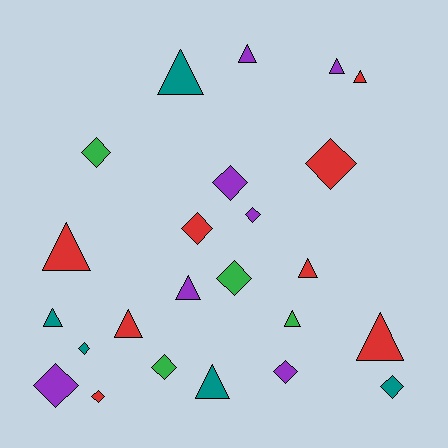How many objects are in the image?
There are 24 objects.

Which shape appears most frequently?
Diamond, with 12 objects.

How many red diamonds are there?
There are 3 red diamonds.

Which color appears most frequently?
Red, with 8 objects.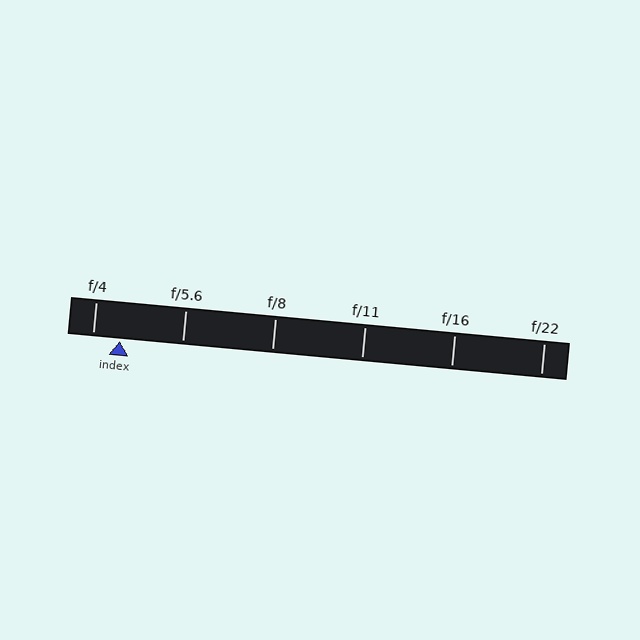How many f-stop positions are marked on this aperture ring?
There are 6 f-stop positions marked.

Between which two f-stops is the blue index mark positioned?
The index mark is between f/4 and f/5.6.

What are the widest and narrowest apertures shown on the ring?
The widest aperture shown is f/4 and the narrowest is f/22.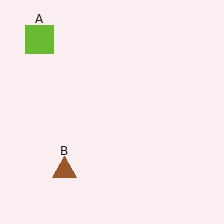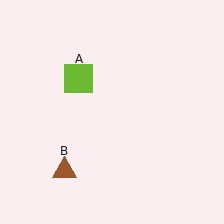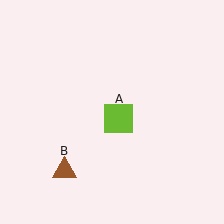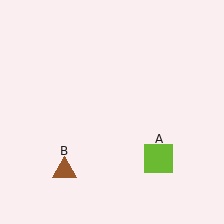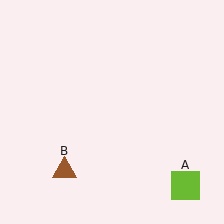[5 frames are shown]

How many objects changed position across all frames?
1 object changed position: lime square (object A).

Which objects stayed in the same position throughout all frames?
Brown triangle (object B) remained stationary.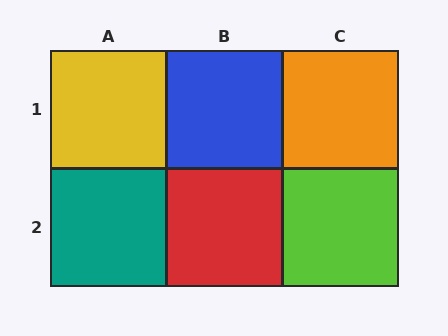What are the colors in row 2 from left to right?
Teal, red, lime.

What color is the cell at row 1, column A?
Yellow.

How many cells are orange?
1 cell is orange.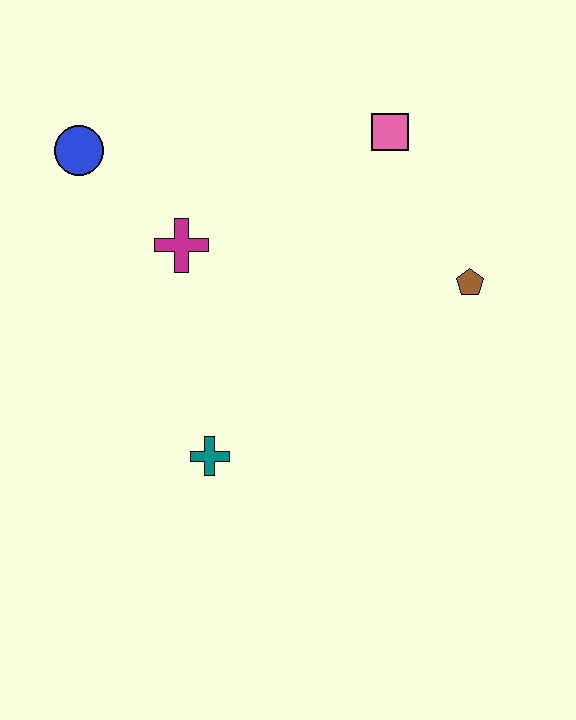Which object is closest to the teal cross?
The magenta cross is closest to the teal cross.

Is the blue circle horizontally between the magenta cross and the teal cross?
No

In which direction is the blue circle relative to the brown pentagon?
The blue circle is to the left of the brown pentagon.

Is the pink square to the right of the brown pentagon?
No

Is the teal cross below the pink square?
Yes